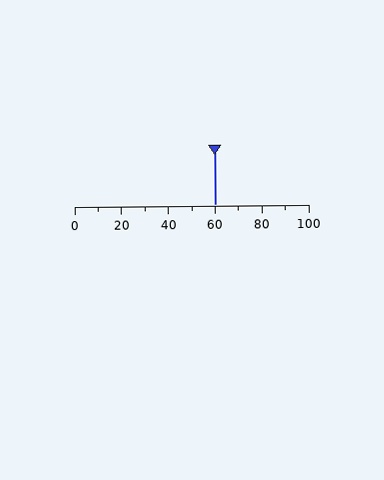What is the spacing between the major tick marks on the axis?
The major ticks are spaced 20 apart.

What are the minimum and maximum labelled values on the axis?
The axis runs from 0 to 100.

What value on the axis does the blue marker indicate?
The marker indicates approximately 60.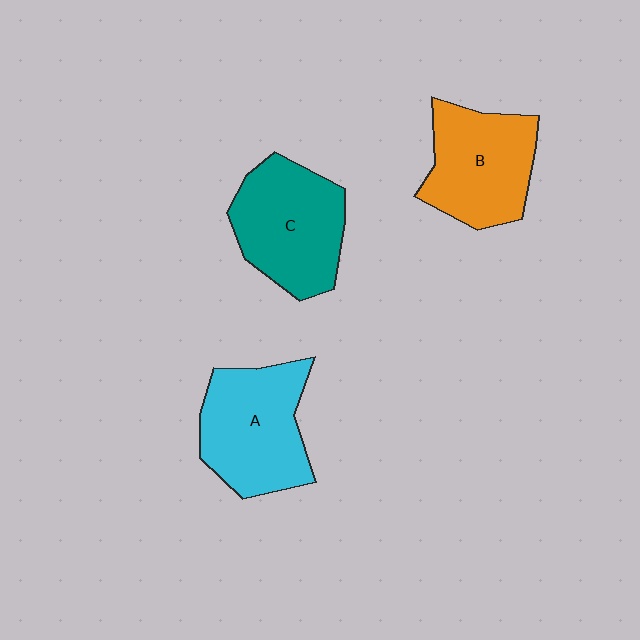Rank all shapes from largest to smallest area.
From largest to smallest: A (cyan), C (teal), B (orange).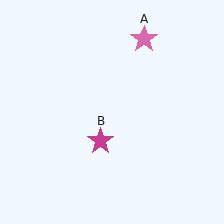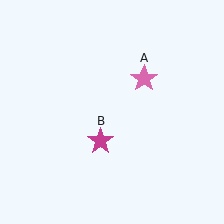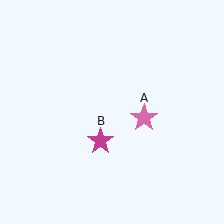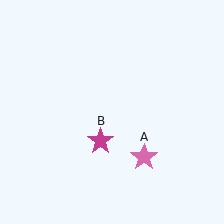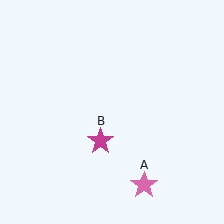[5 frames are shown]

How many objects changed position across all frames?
1 object changed position: pink star (object A).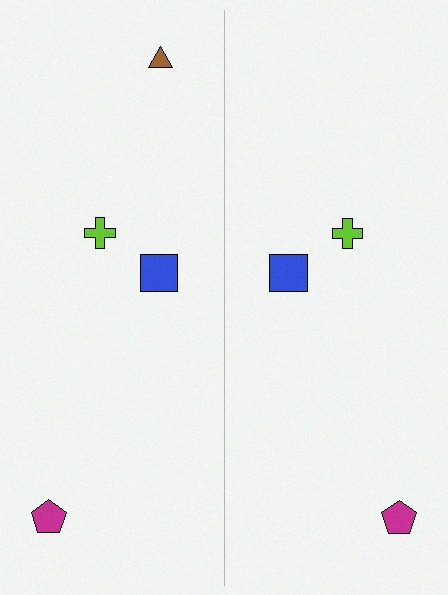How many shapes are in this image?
There are 7 shapes in this image.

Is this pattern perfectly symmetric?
No, the pattern is not perfectly symmetric. A brown triangle is missing from the right side.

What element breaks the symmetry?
A brown triangle is missing from the right side.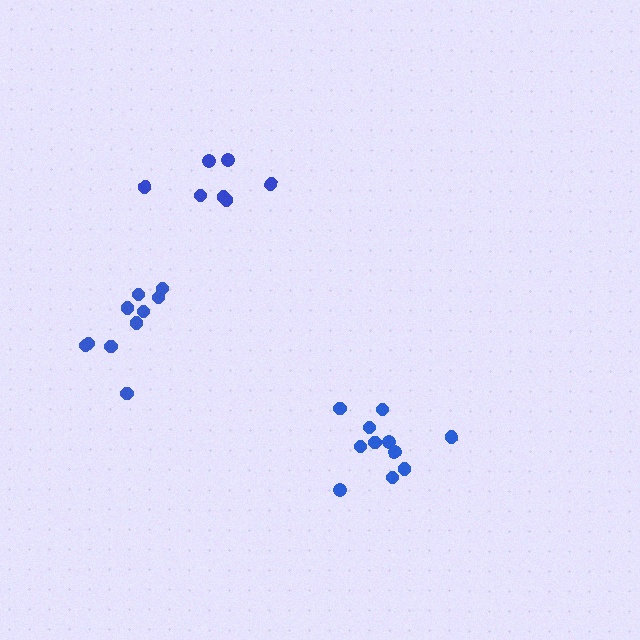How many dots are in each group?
Group 1: 11 dots, Group 2: 10 dots, Group 3: 7 dots (28 total).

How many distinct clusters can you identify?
There are 3 distinct clusters.